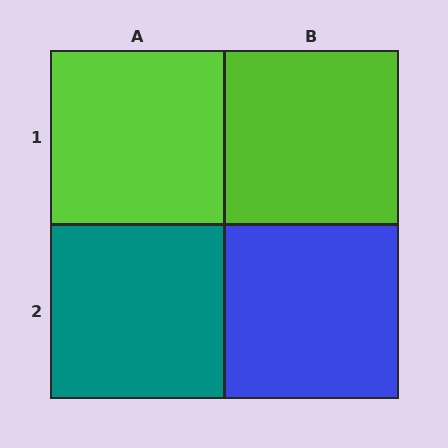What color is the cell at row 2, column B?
Blue.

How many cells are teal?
1 cell is teal.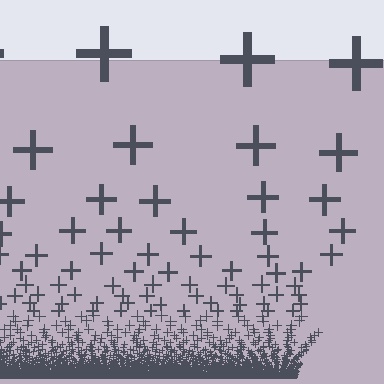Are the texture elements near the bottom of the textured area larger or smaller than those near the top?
Smaller. The gradient is inverted — elements near the bottom are smaller and denser.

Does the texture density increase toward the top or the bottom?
Density increases toward the bottom.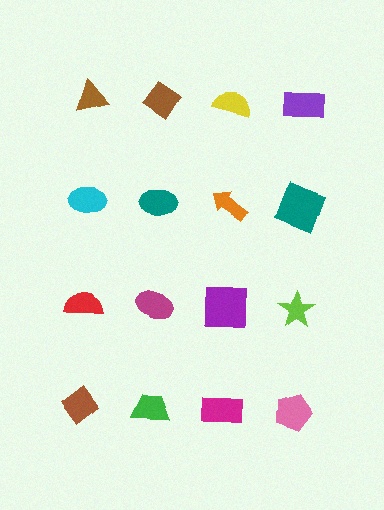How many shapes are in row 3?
4 shapes.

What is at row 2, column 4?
A teal square.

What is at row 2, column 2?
A teal ellipse.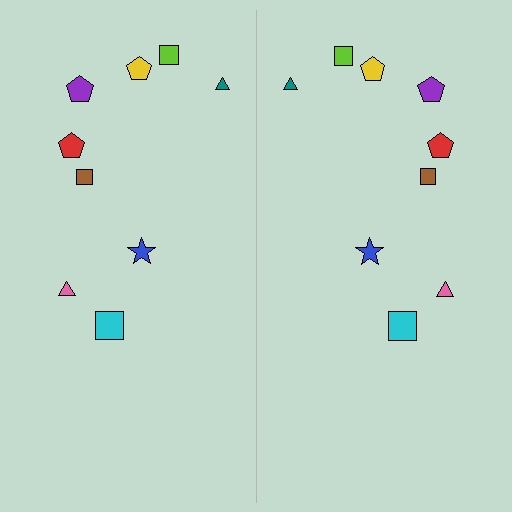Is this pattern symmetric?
Yes, this pattern has bilateral (reflection) symmetry.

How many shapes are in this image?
There are 18 shapes in this image.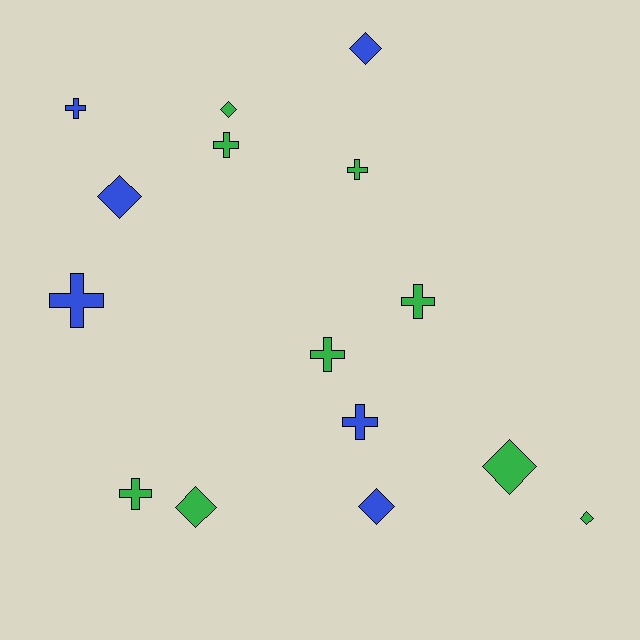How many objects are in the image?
There are 15 objects.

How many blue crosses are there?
There are 3 blue crosses.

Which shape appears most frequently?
Cross, with 8 objects.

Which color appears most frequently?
Green, with 9 objects.